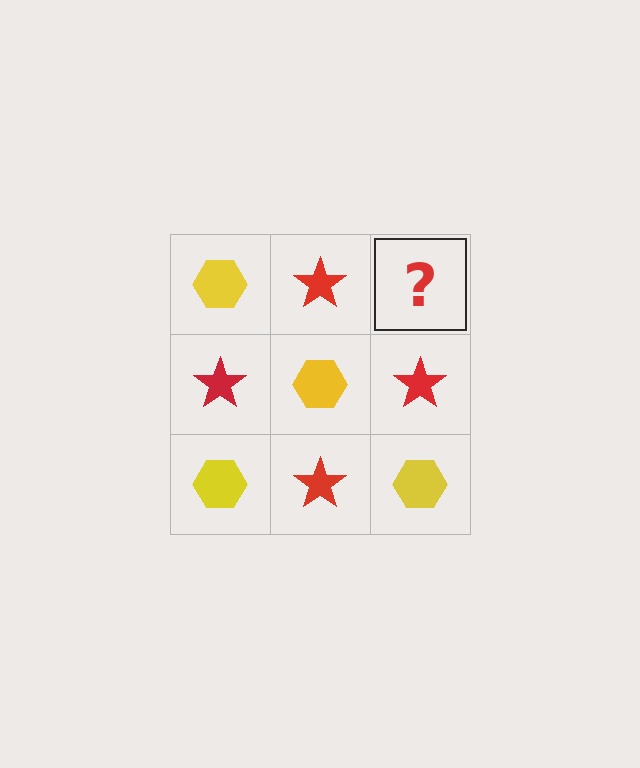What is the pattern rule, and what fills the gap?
The rule is that it alternates yellow hexagon and red star in a checkerboard pattern. The gap should be filled with a yellow hexagon.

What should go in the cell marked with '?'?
The missing cell should contain a yellow hexagon.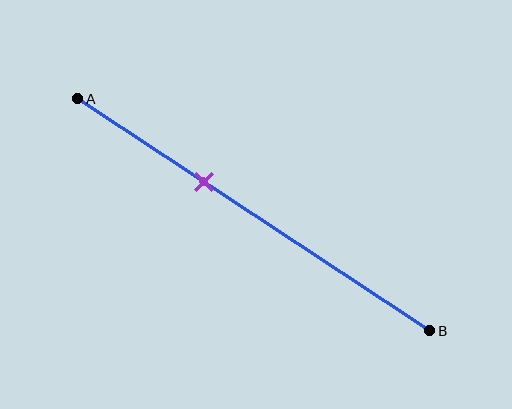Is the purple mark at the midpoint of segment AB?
No, the mark is at about 35% from A, not at the 50% midpoint.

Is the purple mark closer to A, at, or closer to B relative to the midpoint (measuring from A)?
The purple mark is closer to point A than the midpoint of segment AB.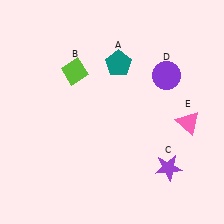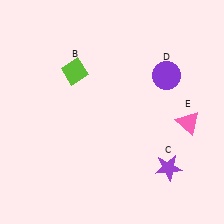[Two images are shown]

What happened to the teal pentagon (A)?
The teal pentagon (A) was removed in Image 2. It was in the top-right area of Image 1.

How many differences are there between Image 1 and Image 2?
There is 1 difference between the two images.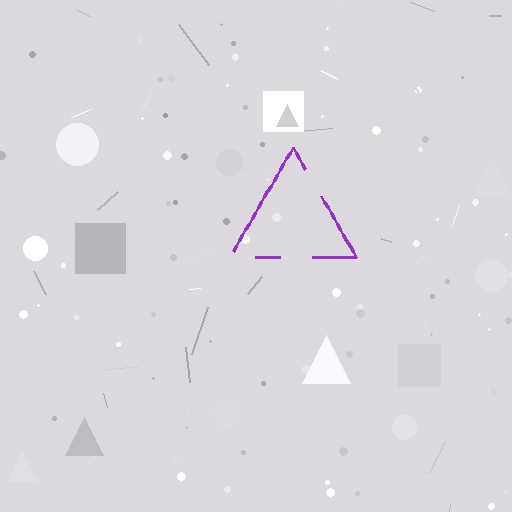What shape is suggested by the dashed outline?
The dashed outline suggests a triangle.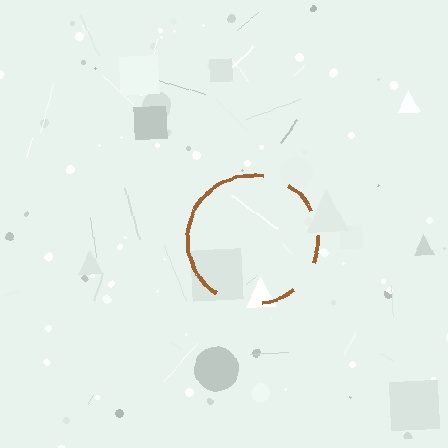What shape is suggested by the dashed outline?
The dashed outline suggests a circle.